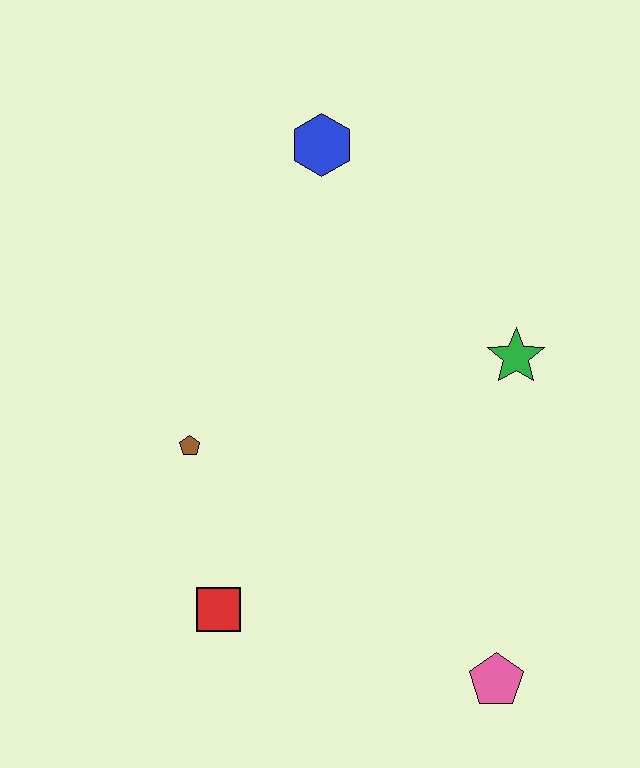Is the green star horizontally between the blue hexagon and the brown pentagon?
No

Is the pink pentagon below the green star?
Yes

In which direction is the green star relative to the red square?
The green star is to the right of the red square.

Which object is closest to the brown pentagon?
The red square is closest to the brown pentagon.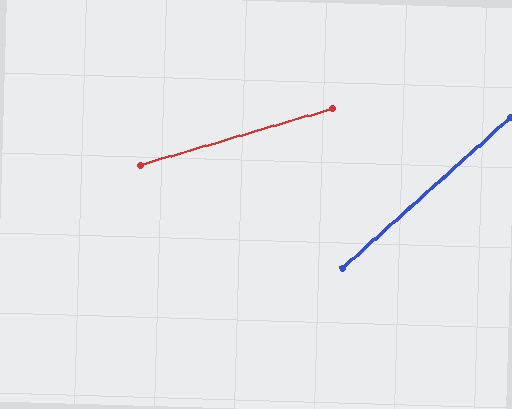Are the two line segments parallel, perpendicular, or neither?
Neither parallel nor perpendicular — they differ by about 26°.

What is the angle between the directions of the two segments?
Approximately 26 degrees.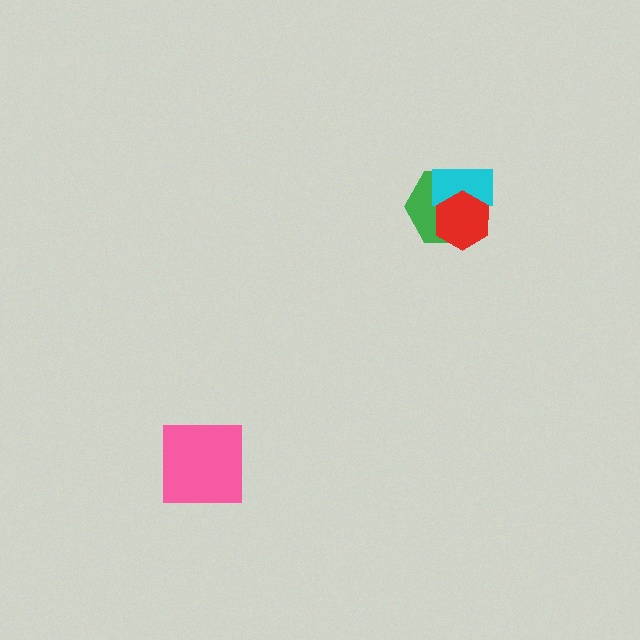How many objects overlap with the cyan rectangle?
2 objects overlap with the cyan rectangle.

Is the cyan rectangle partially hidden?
Yes, it is partially covered by another shape.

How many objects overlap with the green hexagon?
2 objects overlap with the green hexagon.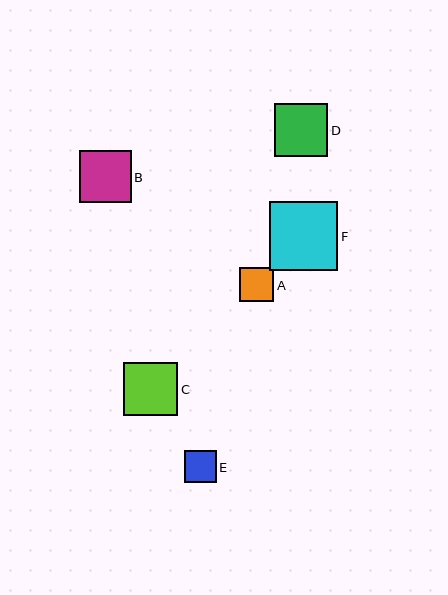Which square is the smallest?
Square E is the smallest with a size of approximately 32 pixels.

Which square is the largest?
Square F is the largest with a size of approximately 69 pixels.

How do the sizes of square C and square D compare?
Square C and square D are approximately the same size.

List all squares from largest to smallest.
From largest to smallest: F, C, D, B, A, E.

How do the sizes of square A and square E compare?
Square A and square E are approximately the same size.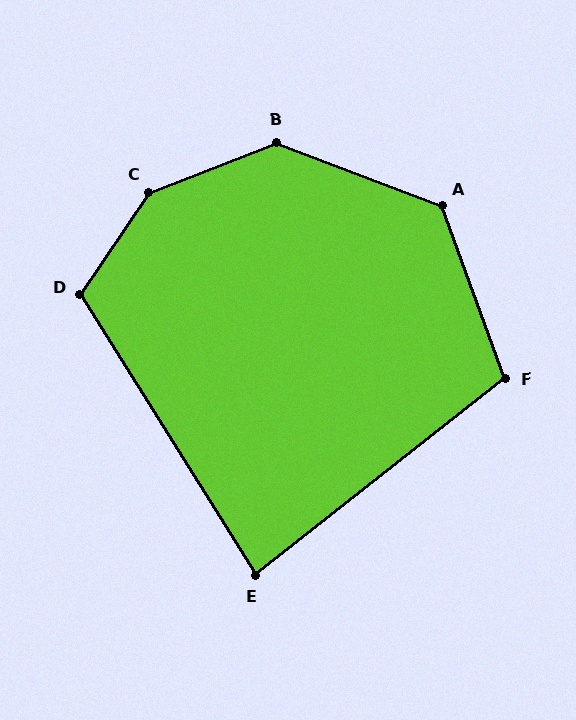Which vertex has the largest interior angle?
C, at approximately 145 degrees.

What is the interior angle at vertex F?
Approximately 108 degrees (obtuse).